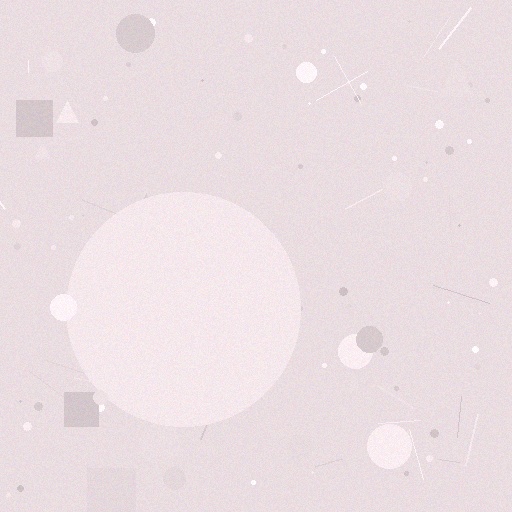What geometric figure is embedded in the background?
A circle is embedded in the background.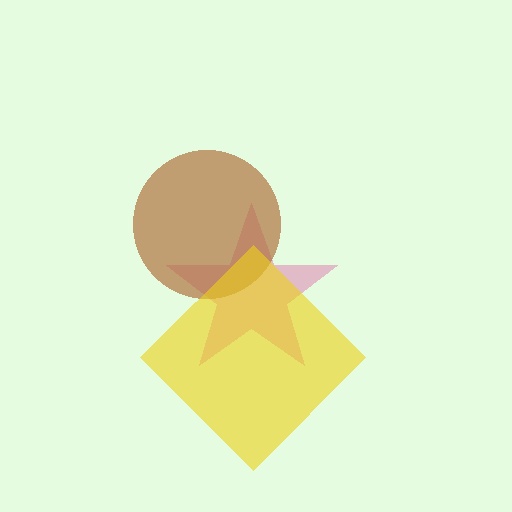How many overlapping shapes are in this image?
There are 3 overlapping shapes in the image.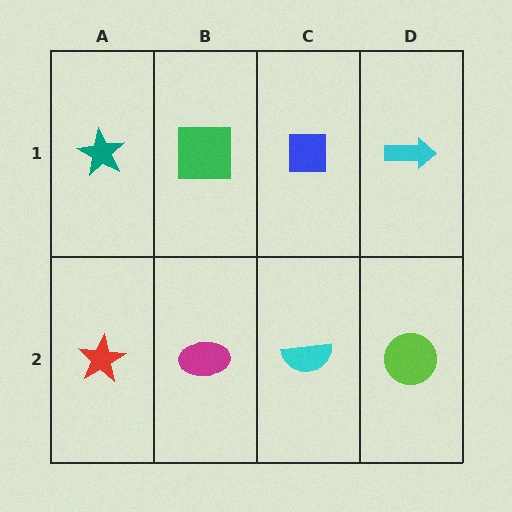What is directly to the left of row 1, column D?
A blue square.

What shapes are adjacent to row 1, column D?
A lime circle (row 2, column D), a blue square (row 1, column C).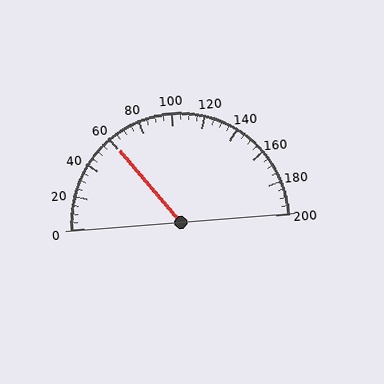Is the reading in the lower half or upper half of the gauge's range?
The reading is in the lower half of the range (0 to 200).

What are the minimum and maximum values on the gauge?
The gauge ranges from 0 to 200.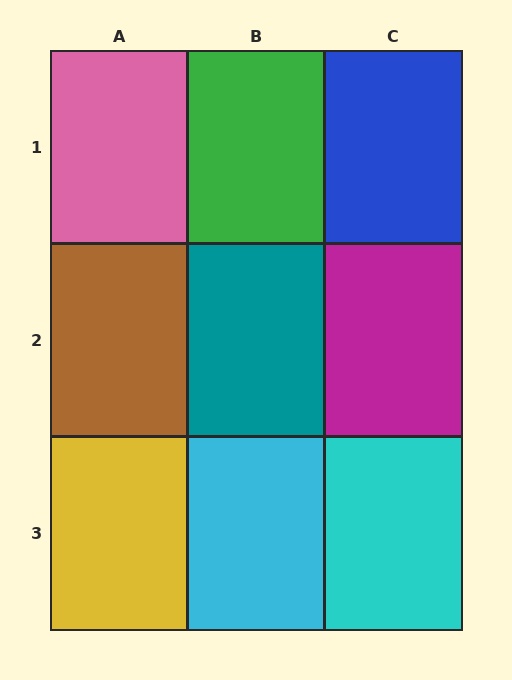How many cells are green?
1 cell is green.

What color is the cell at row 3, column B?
Cyan.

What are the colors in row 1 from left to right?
Pink, green, blue.